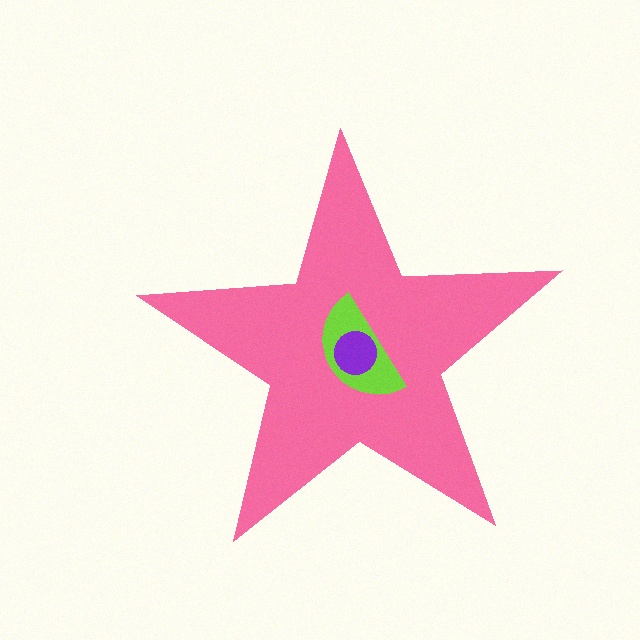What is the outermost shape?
The pink star.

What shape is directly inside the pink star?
The lime semicircle.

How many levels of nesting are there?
3.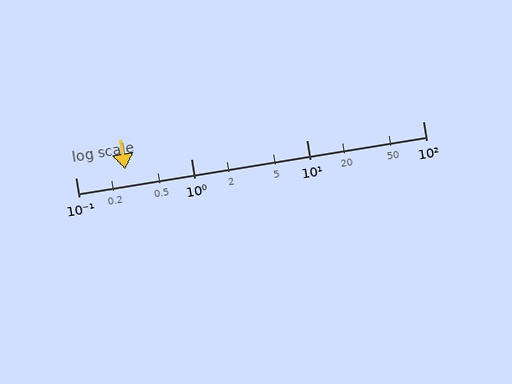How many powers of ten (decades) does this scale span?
The scale spans 3 decades, from 0.1 to 100.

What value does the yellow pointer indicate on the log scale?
The pointer indicates approximately 0.27.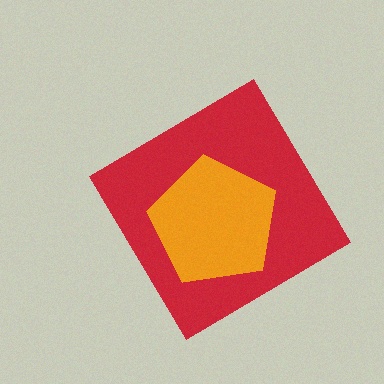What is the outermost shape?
The red diamond.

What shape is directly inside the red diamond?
The orange pentagon.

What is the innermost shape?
The orange pentagon.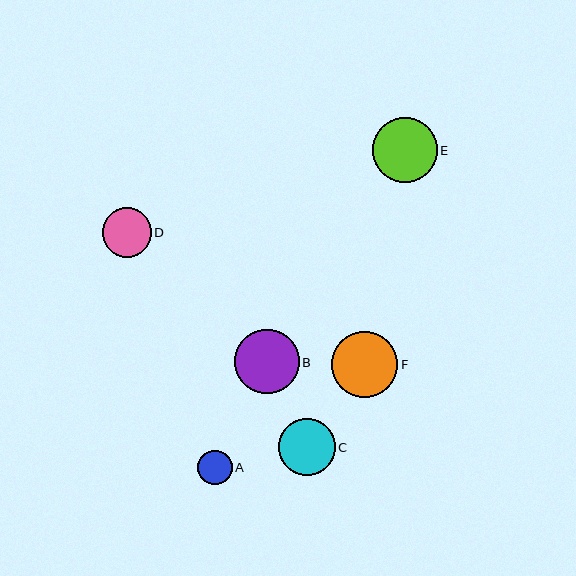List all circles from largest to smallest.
From largest to smallest: F, E, B, C, D, A.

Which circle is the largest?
Circle F is the largest with a size of approximately 66 pixels.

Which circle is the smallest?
Circle A is the smallest with a size of approximately 34 pixels.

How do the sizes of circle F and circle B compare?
Circle F and circle B are approximately the same size.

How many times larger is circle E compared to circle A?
Circle E is approximately 1.9 times the size of circle A.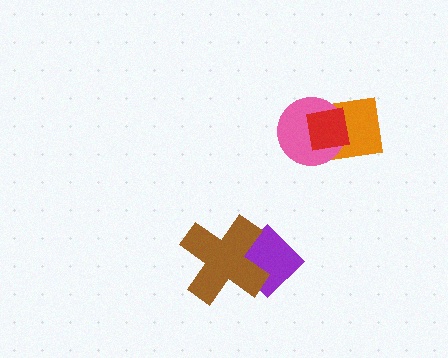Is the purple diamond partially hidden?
Yes, it is partially covered by another shape.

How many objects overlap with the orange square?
2 objects overlap with the orange square.